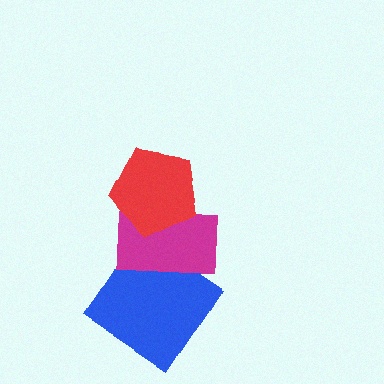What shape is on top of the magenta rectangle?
The red pentagon is on top of the magenta rectangle.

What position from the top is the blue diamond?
The blue diamond is 3rd from the top.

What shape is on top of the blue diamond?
The magenta rectangle is on top of the blue diamond.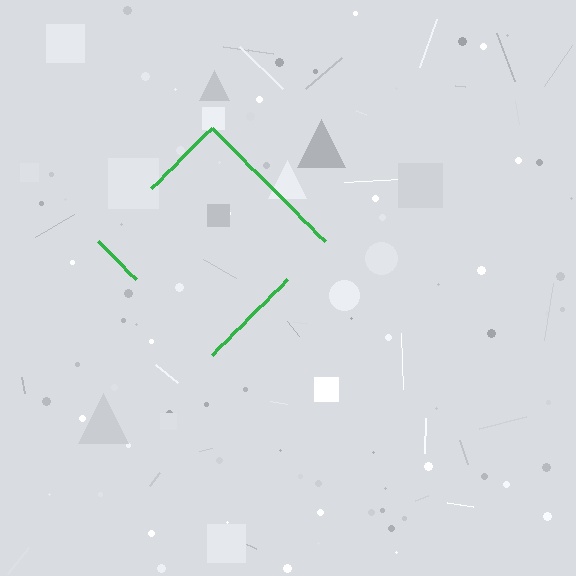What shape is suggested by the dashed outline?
The dashed outline suggests a diamond.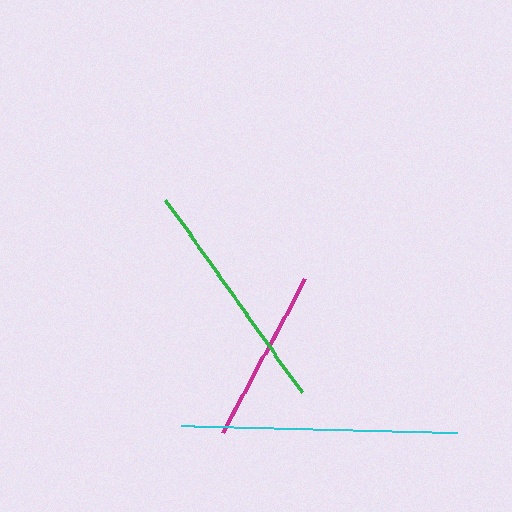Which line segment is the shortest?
The magenta line is the shortest at approximately 174 pixels.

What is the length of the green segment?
The green segment is approximately 235 pixels long.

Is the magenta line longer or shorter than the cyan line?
The cyan line is longer than the magenta line.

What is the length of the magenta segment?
The magenta segment is approximately 174 pixels long.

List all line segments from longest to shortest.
From longest to shortest: cyan, green, magenta.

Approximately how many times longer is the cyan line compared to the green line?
The cyan line is approximately 1.2 times the length of the green line.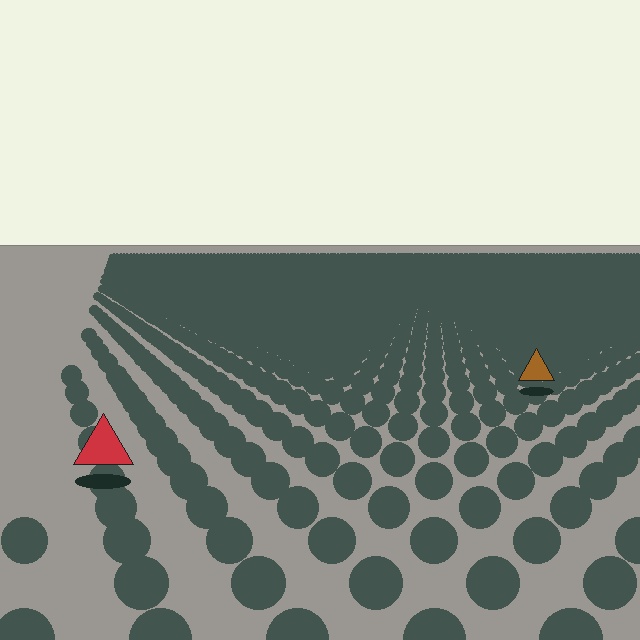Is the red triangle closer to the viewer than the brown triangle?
Yes. The red triangle is closer — you can tell from the texture gradient: the ground texture is coarser near it.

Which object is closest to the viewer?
The red triangle is closest. The texture marks near it are larger and more spread out.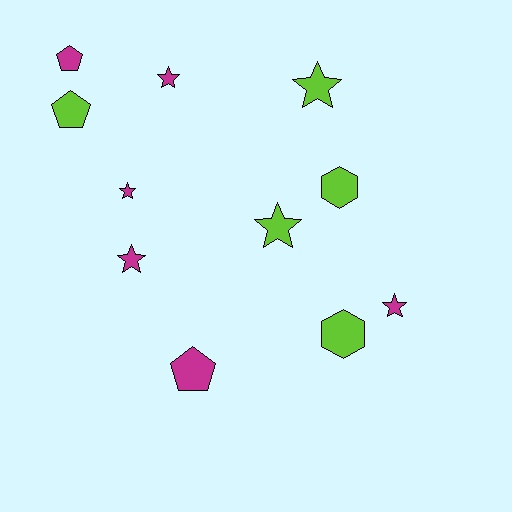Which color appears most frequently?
Magenta, with 6 objects.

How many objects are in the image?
There are 11 objects.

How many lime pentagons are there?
There is 1 lime pentagon.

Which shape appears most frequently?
Star, with 6 objects.